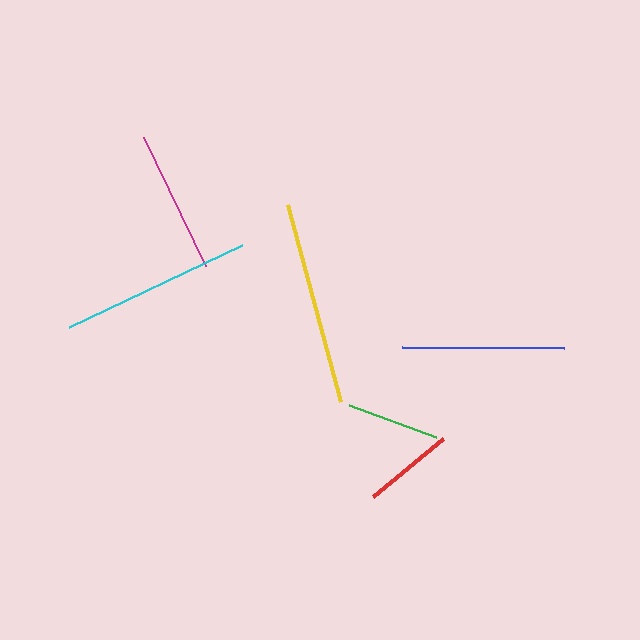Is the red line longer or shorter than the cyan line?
The cyan line is longer than the red line.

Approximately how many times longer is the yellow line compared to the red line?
The yellow line is approximately 2.2 times the length of the red line.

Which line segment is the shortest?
The red line is the shortest at approximately 91 pixels.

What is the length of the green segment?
The green segment is approximately 93 pixels long.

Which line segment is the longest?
The yellow line is the longest at approximately 205 pixels.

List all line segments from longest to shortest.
From longest to shortest: yellow, cyan, blue, magenta, green, red.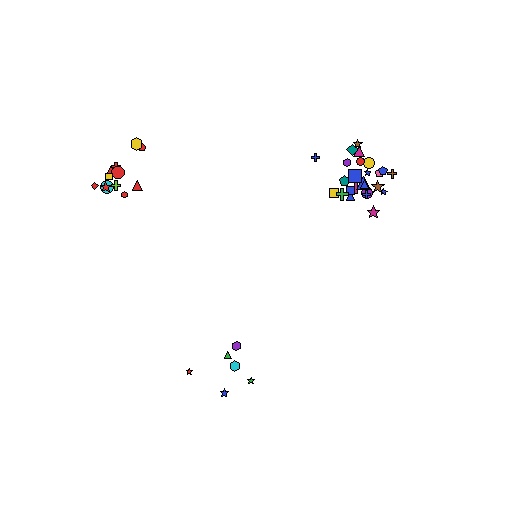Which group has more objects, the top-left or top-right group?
The top-right group.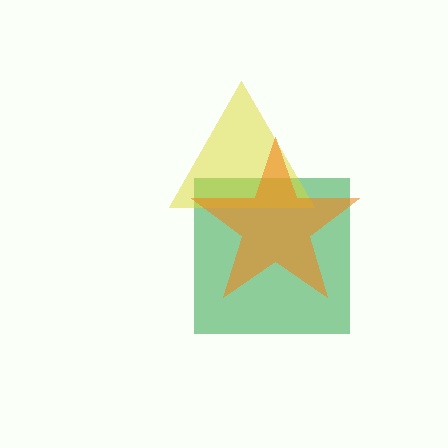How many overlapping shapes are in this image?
There are 3 overlapping shapes in the image.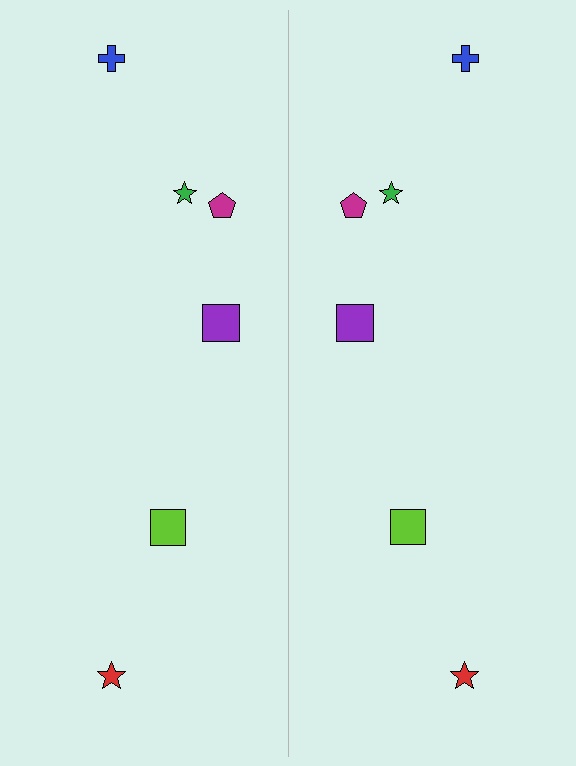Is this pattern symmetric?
Yes, this pattern has bilateral (reflection) symmetry.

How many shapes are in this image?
There are 12 shapes in this image.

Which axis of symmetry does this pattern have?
The pattern has a vertical axis of symmetry running through the center of the image.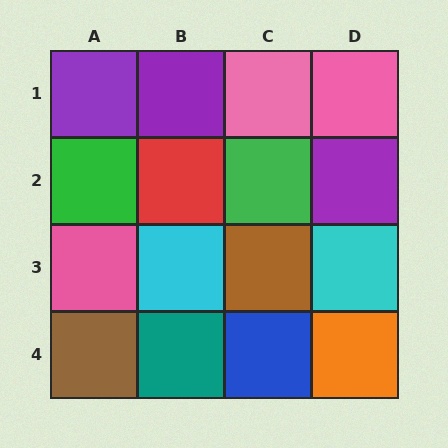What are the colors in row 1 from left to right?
Purple, purple, pink, pink.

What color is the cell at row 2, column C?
Green.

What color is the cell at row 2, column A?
Green.